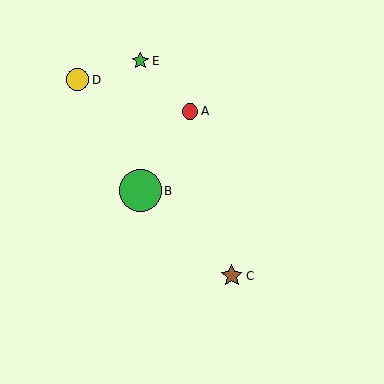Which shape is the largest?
The green circle (labeled B) is the largest.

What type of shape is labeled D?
Shape D is a yellow circle.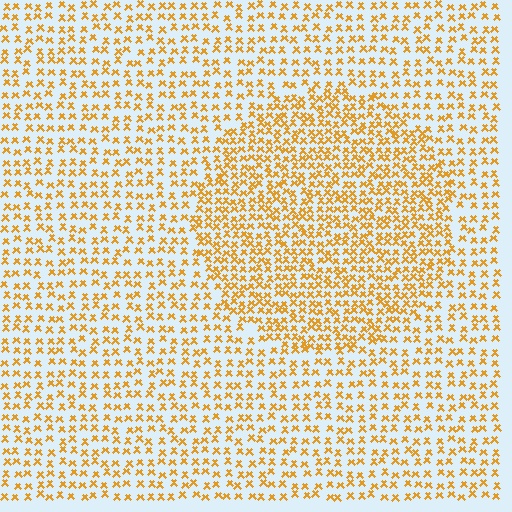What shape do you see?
I see a circle.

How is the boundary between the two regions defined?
The boundary is defined by a change in element density (approximately 1.7x ratio). All elements are the same color, size, and shape.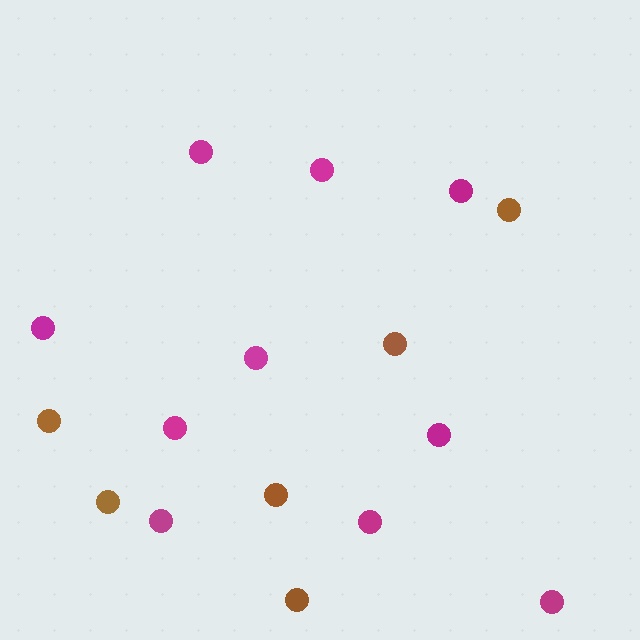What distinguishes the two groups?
There are 2 groups: one group of brown circles (6) and one group of magenta circles (10).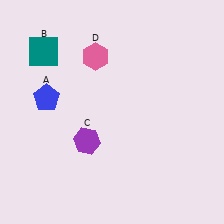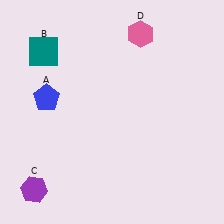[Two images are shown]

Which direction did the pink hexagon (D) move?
The pink hexagon (D) moved right.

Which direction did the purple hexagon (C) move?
The purple hexagon (C) moved left.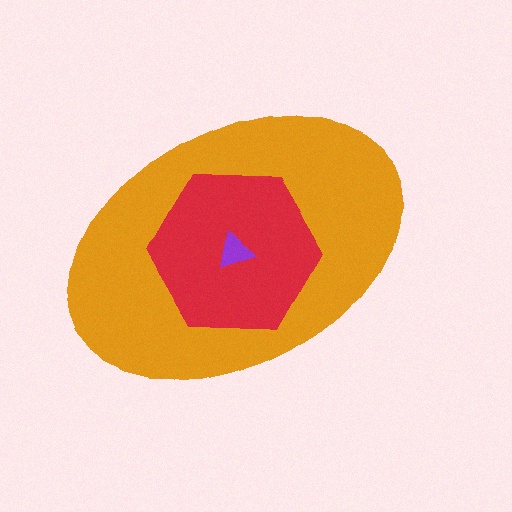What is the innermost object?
The purple triangle.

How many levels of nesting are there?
3.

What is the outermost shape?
The orange ellipse.